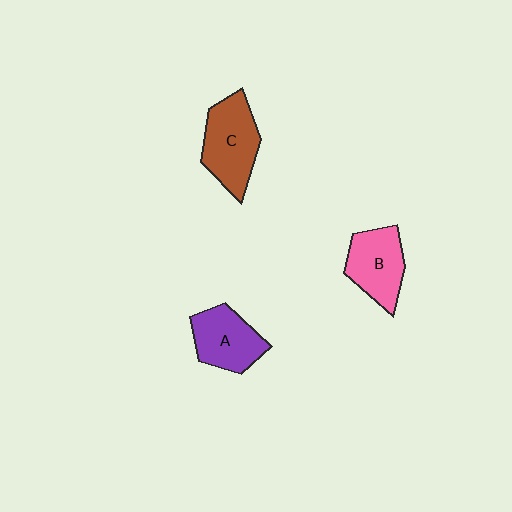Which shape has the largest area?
Shape C (brown).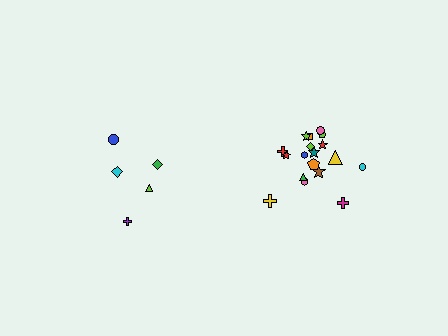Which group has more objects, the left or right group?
The right group.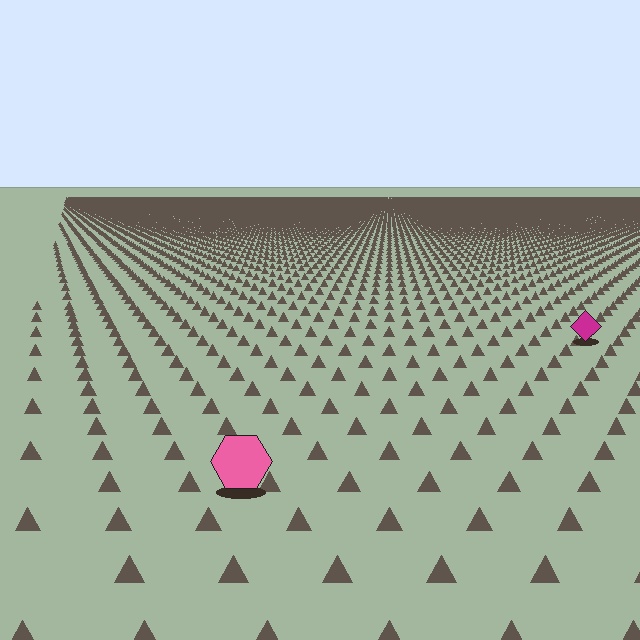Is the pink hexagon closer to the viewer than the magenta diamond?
Yes. The pink hexagon is closer — you can tell from the texture gradient: the ground texture is coarser near it.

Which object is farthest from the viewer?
The magenta diamond is farthest from the viewer. It appears smaller and the ground texture around it is denser.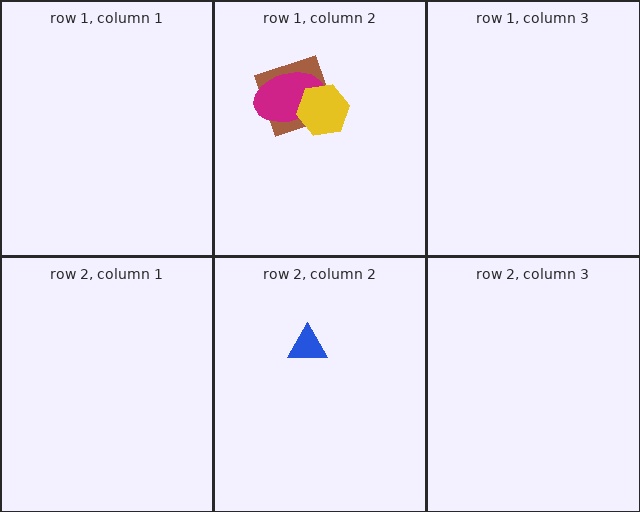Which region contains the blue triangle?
The row 2, column 2 region.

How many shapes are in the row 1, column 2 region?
3.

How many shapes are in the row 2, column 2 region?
1.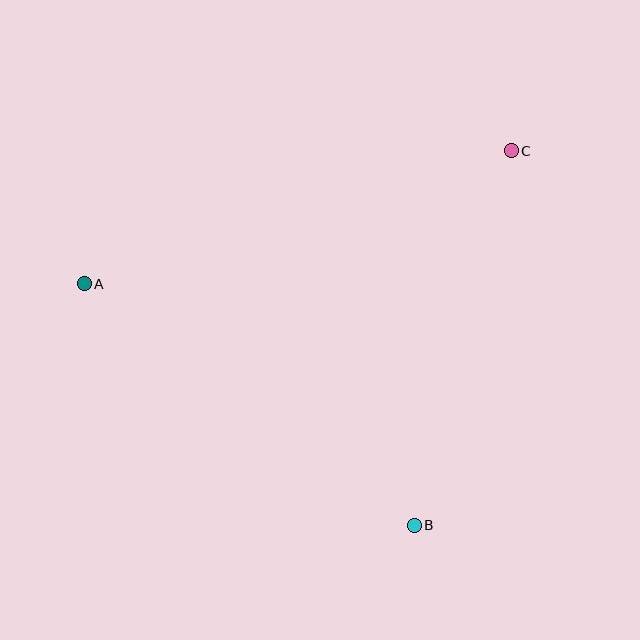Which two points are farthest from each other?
Points A and C are farthest from each other.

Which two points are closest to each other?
Points B and C are closest to each other.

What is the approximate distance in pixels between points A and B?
The distance between A and B is approximately 409 pixels.